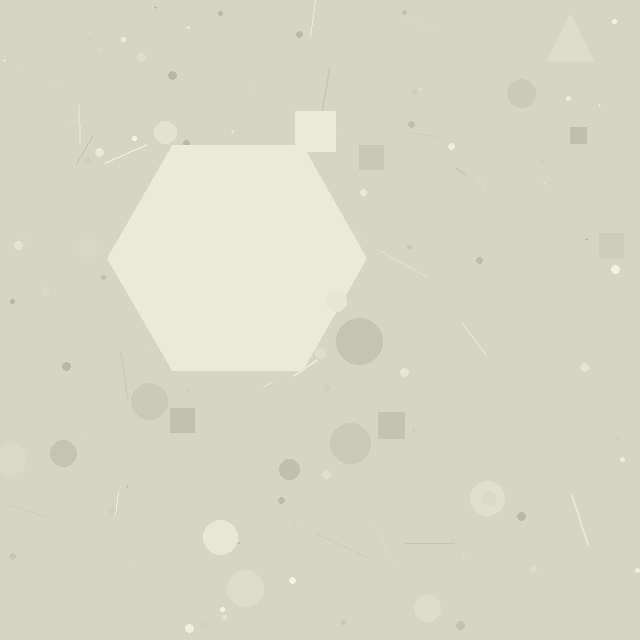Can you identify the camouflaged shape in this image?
The camouflaged shape is a hexagon.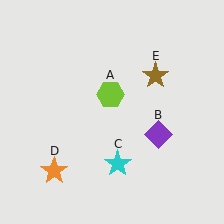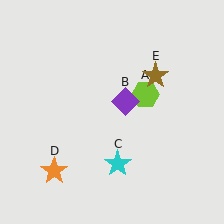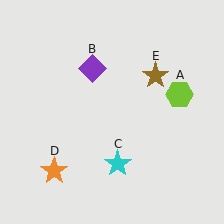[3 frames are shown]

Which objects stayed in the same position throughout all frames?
Cyan star (object C) and orange star (object D) and brown star (object E) remained stationary.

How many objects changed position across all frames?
2 objects changed position: lime hexagon (object A), purple diamond (object B).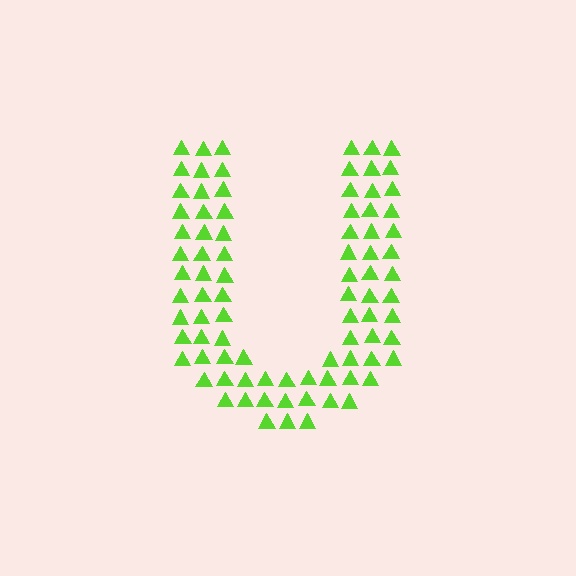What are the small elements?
The small elements are triangles.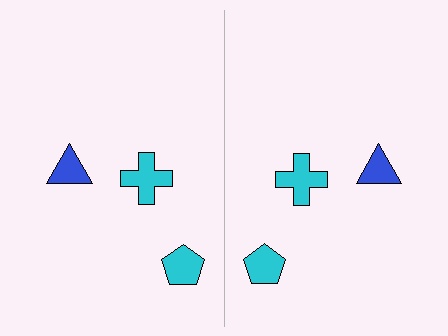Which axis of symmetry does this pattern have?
The pattern has a vertical axis of symmetry running through the center of the image.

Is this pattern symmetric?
Yes, this pattern has bilateral (reflection) symmetry.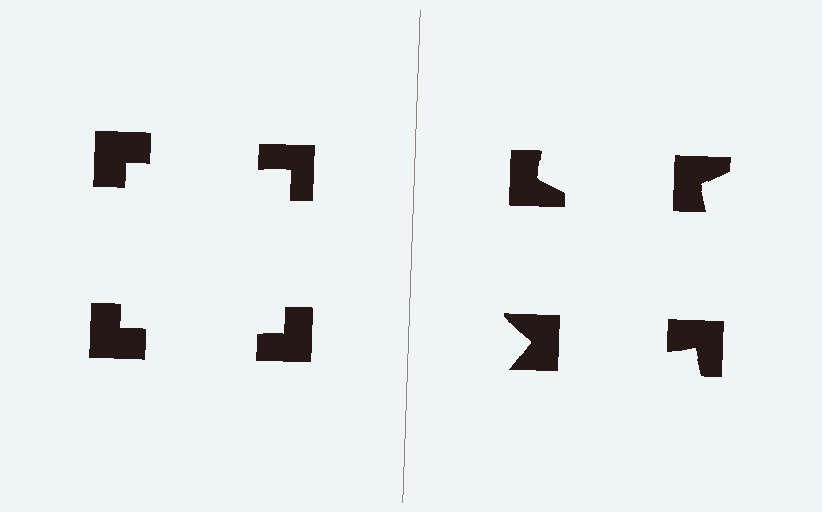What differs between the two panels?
The notched squares are positioned identically on both sides; only the wedge orientations differ. On the left they align to a square; on the right they are misaligned.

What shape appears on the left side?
An illusory square.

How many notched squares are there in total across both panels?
8 — 4 on each side.